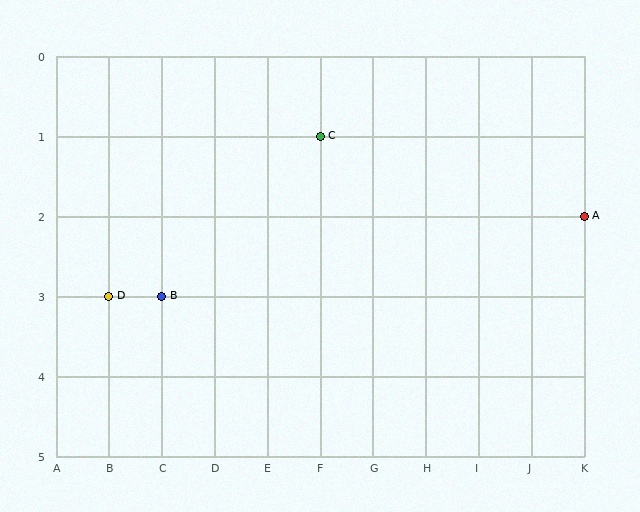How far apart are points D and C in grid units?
Points D and C are 4 columns and 2 rows apart (about 4.5 grid units diagonally).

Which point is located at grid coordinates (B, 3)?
Point D is at (B, 3).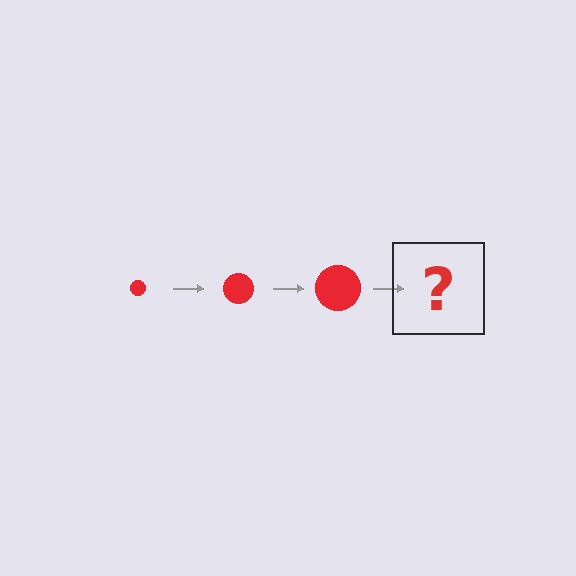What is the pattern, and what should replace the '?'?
The pattern is that the circle gets progressively larger each step. The '?' should be a red circle, larger than the previous one.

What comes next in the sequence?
The next element should be a red circle, larger than the previous one.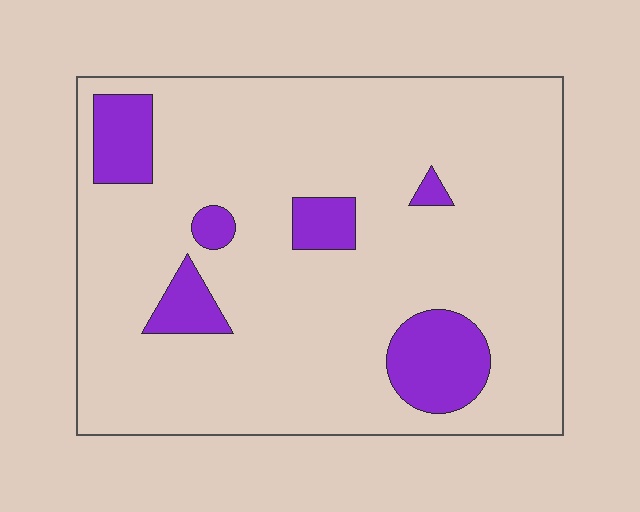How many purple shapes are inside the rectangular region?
6.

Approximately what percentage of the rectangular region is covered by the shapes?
Approximately 15%.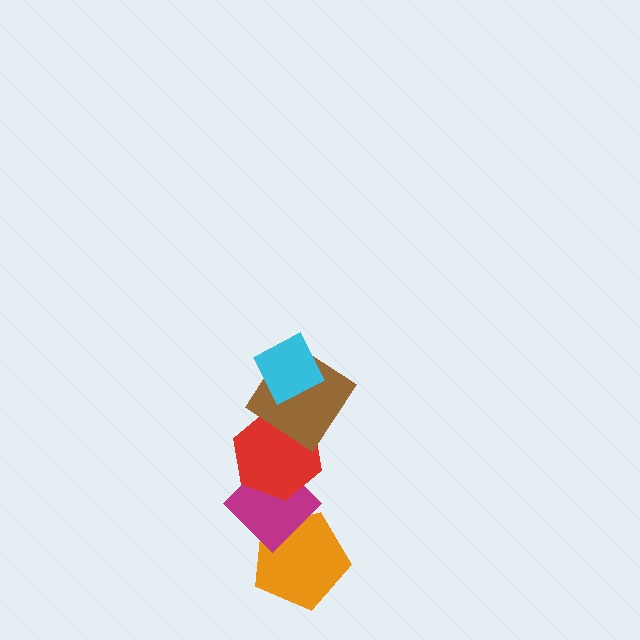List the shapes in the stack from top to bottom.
From top to bottom: the cyan diamond, the brown diamond, the red hexagon, the magenta diamond, the orange pentagon.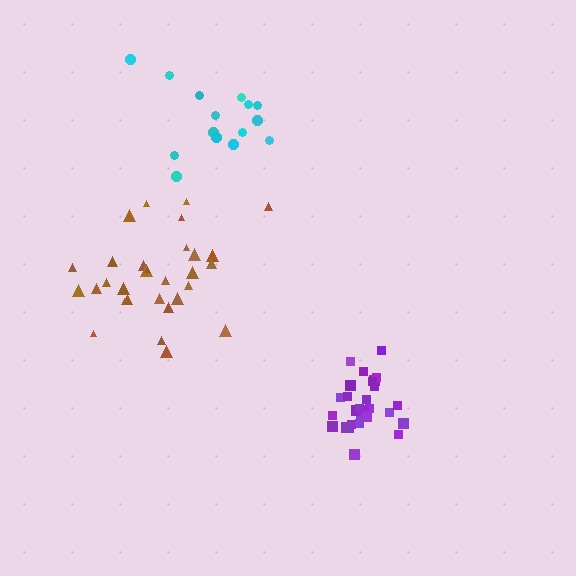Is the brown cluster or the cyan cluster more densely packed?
Brown.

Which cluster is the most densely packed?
Purple.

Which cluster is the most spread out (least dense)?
Cyan.